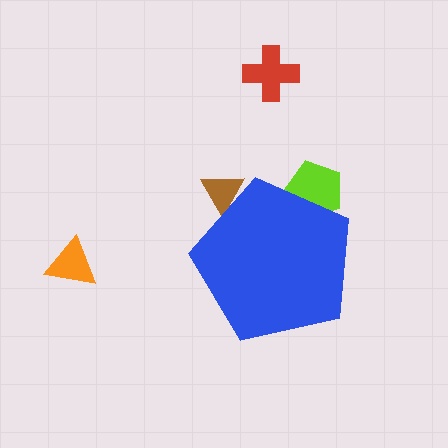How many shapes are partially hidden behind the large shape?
2 shapes are partially hidden.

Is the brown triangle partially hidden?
Yes, the brown triangle is partially hidden behind the blue pentagon.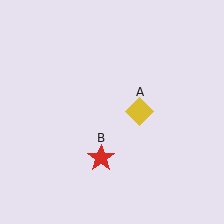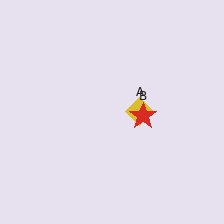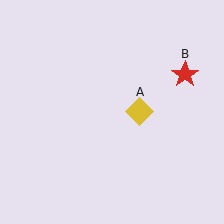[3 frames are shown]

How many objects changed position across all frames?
1 object changed position: red star (object B).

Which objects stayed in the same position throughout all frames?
Yellow diamond (object A) remained stationary.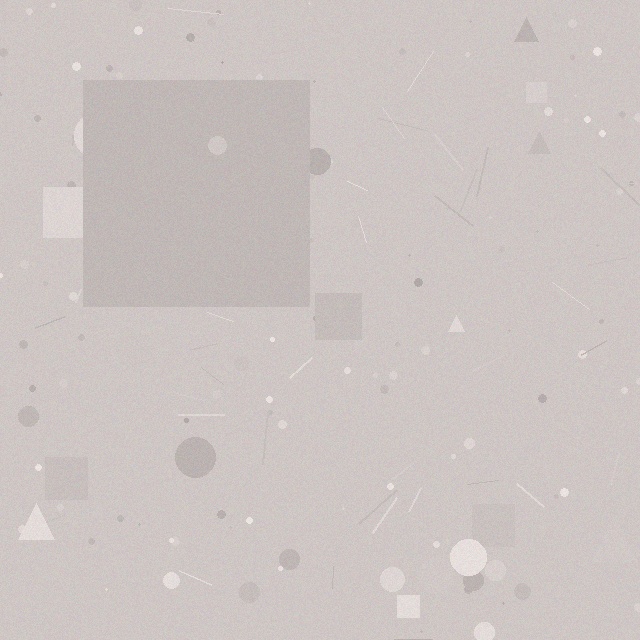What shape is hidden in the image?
A square is hidden in the image.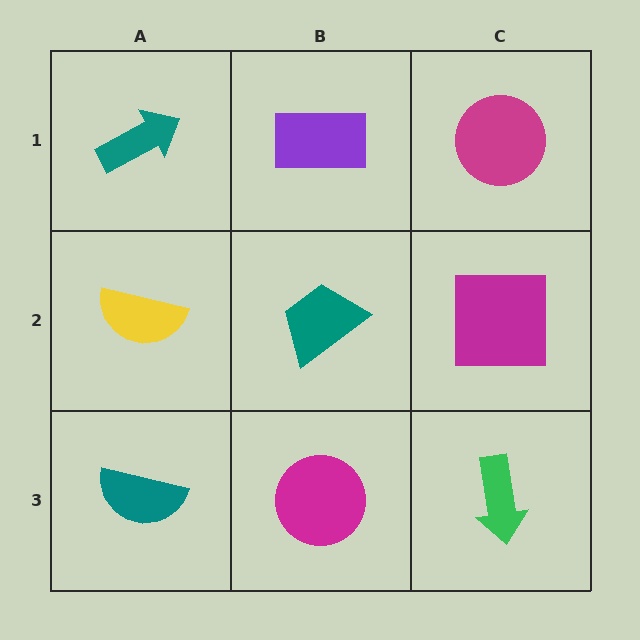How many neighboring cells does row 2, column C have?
3.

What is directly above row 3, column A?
A yellow semicircle.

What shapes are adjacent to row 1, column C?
A magenta square (row 2, column C), a purple rectangle (row 1, column B).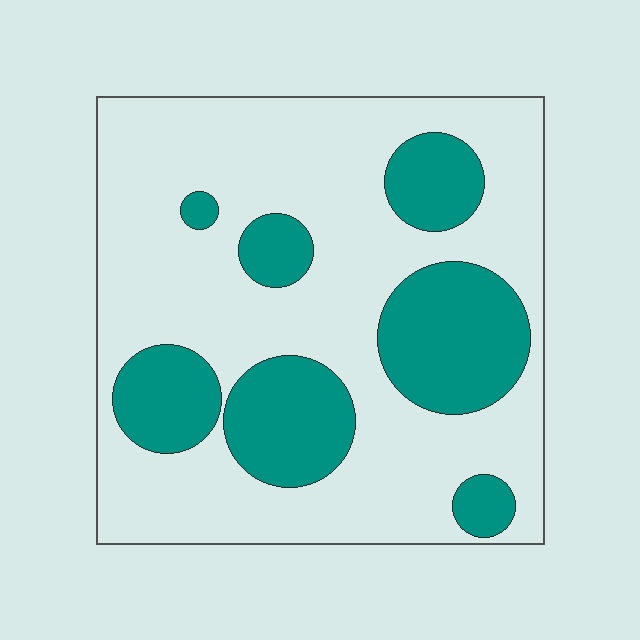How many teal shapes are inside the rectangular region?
7.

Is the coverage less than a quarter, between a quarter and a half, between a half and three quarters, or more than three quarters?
Between a quarter and a half.